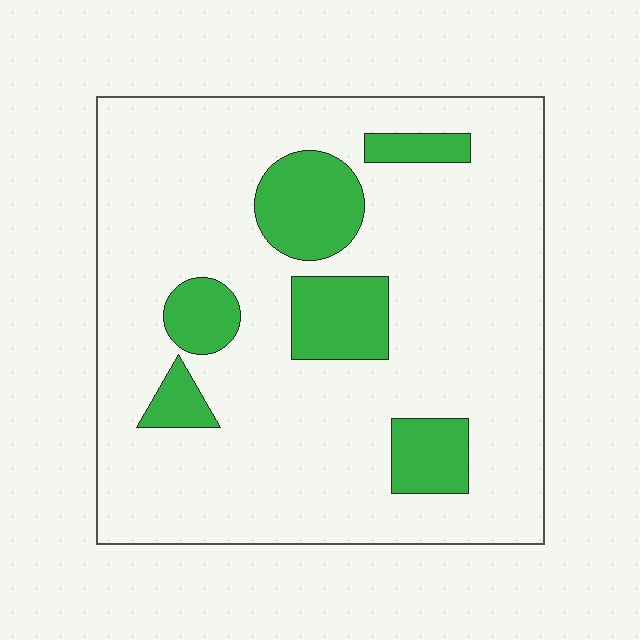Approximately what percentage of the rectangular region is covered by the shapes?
Approximately 15%.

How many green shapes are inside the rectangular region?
6.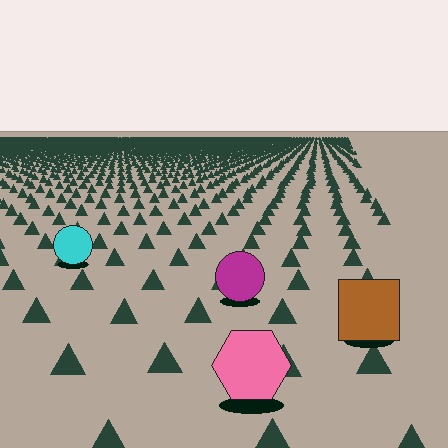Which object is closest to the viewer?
The pink hexagon is closest. The texture marks near it are larger and more spread out.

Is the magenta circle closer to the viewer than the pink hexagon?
No. The pink hexagon is closer — you can tell from the texture gradient: the ground texture is coarser near it.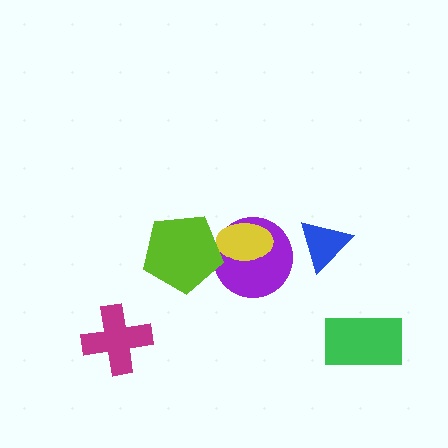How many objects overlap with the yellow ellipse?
2 objects overlap with the yellow ellipse.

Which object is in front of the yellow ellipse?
The lime pentagon is in front of the yellow ellipse.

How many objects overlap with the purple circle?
2 objects overlap with the purple circle.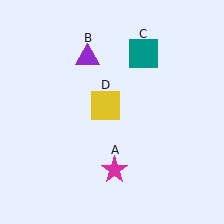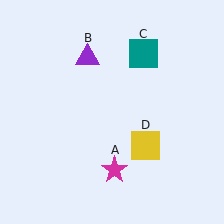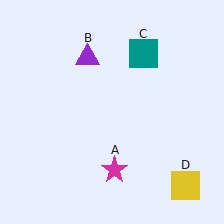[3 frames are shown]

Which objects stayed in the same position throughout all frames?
Magenta star (object A) and purple triangle (object B) and teal square (object C) remained stationary.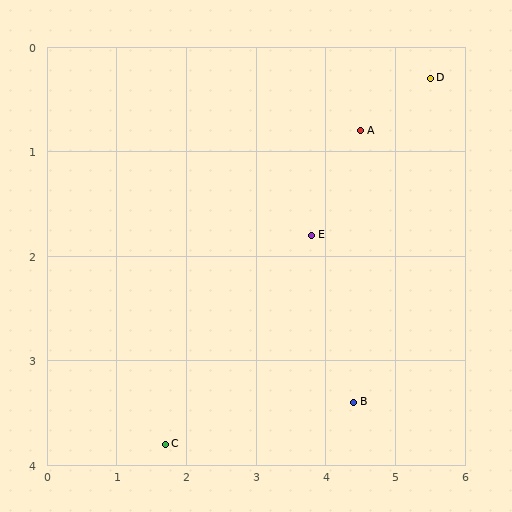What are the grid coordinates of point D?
Point D is at approximately (5.5, 0.3).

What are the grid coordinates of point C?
Point C is at approximately (1.7, 3.8).